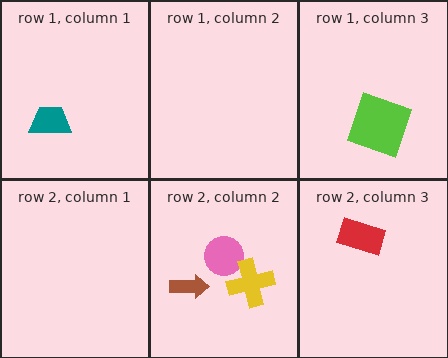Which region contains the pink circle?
The row 2, column 2 region.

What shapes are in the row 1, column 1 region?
The teal trapezoid.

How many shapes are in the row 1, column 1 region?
1.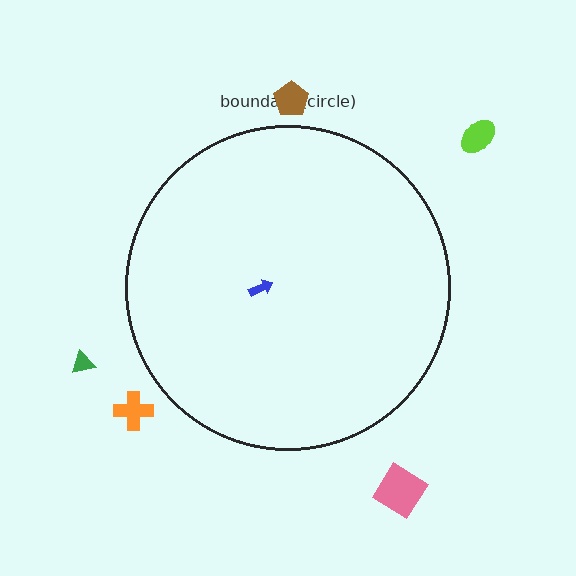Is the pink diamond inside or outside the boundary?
Outside.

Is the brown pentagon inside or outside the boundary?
Outside.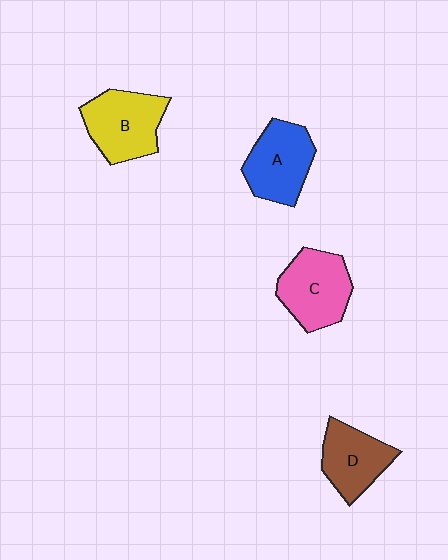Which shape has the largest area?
Shape B (yellow).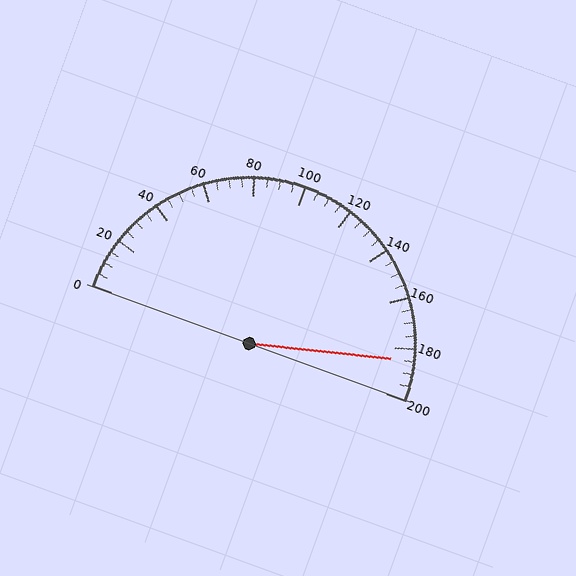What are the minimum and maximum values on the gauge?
The gauge ranges from 0 to 200.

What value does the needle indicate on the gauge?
The needle indicates approximately 185.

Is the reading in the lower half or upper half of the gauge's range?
The reading is in the upper half of the range (0 to 200).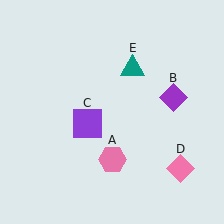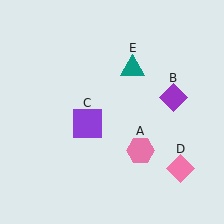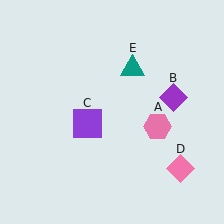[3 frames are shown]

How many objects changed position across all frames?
1 object changed position: pink hexagon (object A).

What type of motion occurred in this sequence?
The pink hexagon (object A) rotated counterclockwise around the center of the scene.